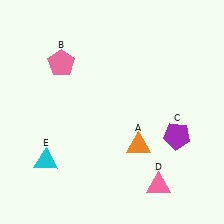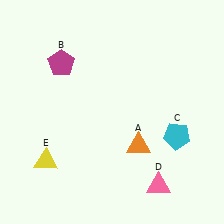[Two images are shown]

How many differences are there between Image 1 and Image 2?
There are 3 differences between the two images.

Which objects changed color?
B changed from pink to magenta. C changed from purple to cyan. E changed from cyan to yellow.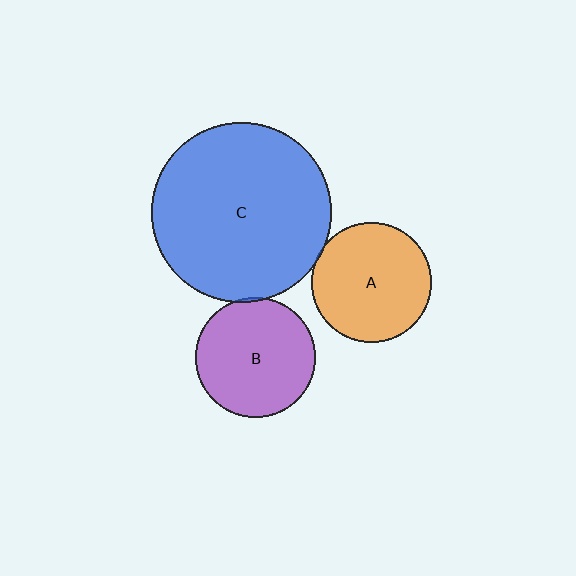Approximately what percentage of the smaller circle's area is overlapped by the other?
Approximately 5%.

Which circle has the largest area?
Circle C (blue).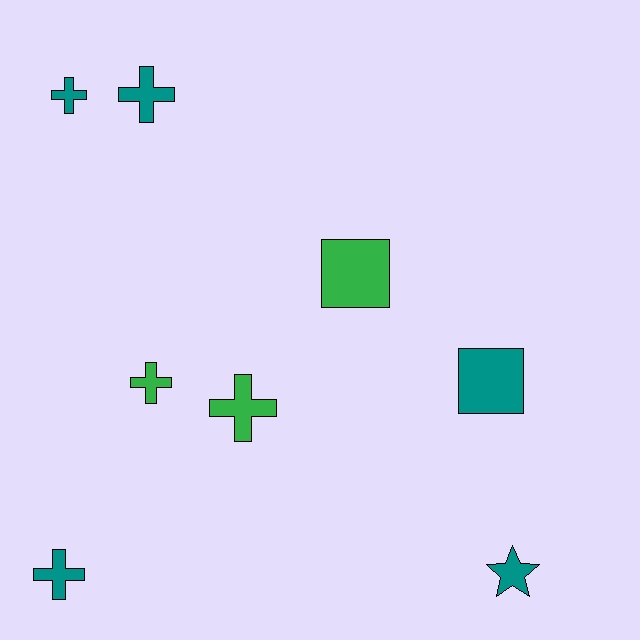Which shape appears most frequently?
Cross, with 5 objects.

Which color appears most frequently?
Teal, with 5 objects.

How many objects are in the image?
There are 8 objects.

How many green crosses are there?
There are 2 green crosses.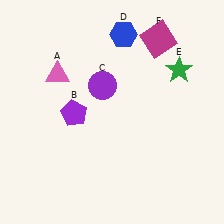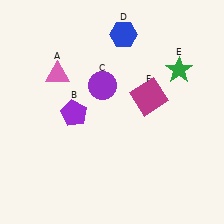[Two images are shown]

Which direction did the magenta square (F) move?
The magenta square (F) moved down.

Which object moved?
The magenta square (F) moved down.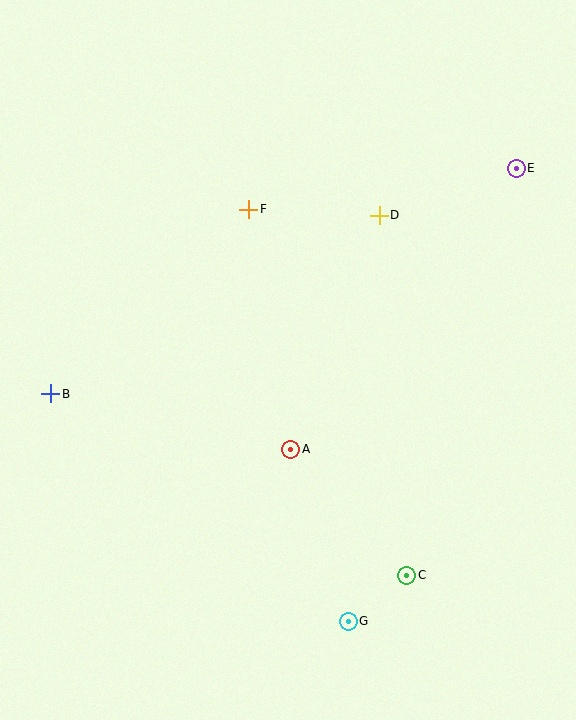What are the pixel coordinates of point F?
Point F is at (249, 209).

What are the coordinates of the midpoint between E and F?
The midpoint between E and F is at (383, 189).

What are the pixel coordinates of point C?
Point C is at (407, 575).